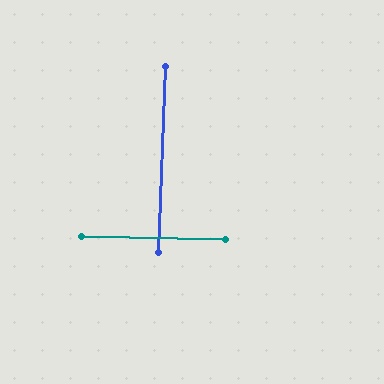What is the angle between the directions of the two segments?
Approximately 89 degrees.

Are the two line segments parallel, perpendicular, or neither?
Perpendicular — they meet at approximately 89°.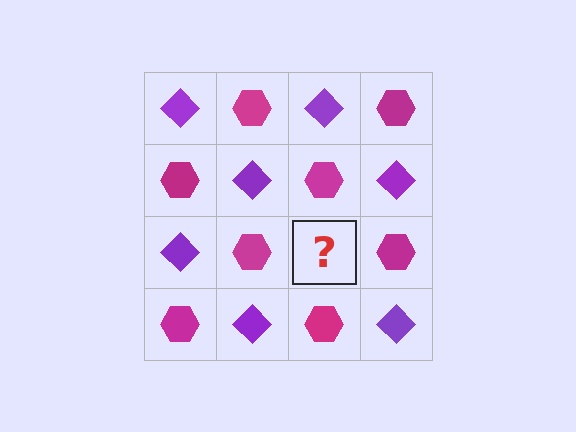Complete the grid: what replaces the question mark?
The question mark should be replaced with a purple diamond.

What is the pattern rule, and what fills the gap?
The rule is that it alternates purple diamond and magenta hexagon in a checkerboard pattern. The gap should be filled with a purple diamond.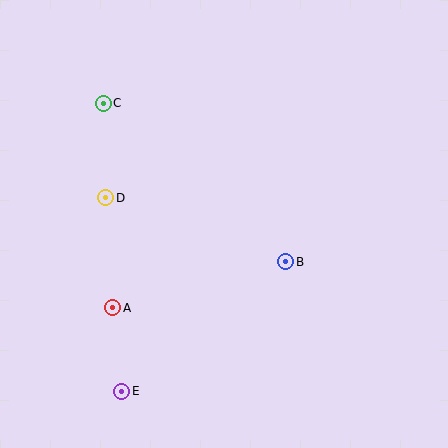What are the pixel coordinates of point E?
Point E is at (122, 391).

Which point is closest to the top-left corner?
Point C is closest to the top-left corner.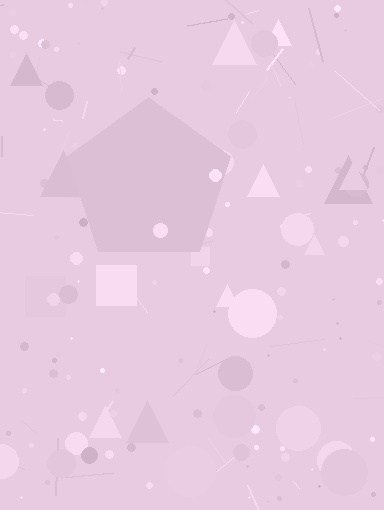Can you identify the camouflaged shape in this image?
The camouflaged shape is a pentagon.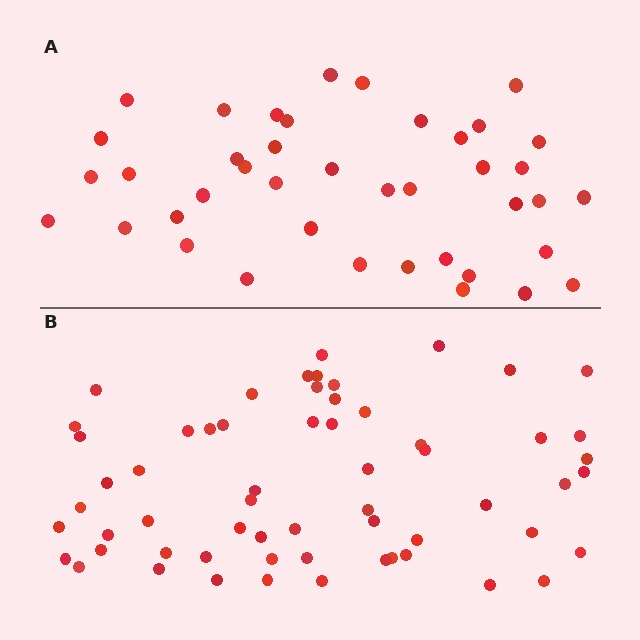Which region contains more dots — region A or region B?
Region B (the bottom region) has more dots.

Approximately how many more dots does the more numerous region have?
Region B has approximately 20 more dots than region A.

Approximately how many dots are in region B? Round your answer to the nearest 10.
About 60 dots.